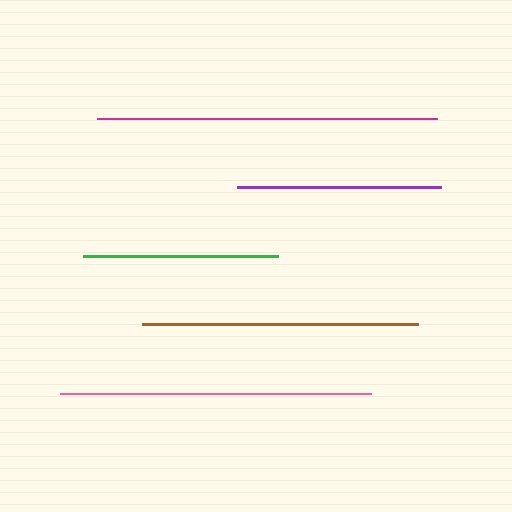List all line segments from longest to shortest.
From longest to shortest: magenta, pink, brown, purple, green.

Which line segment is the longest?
The magenta line is the longest at approximately 340 pixels.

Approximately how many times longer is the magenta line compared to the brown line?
The magenta line is approximately 1.2 times the length of the brown line.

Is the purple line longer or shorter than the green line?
The purple line is longer than the green line.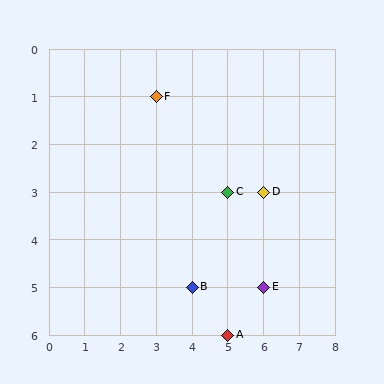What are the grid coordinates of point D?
Point D is at grid coordinates (6, 3).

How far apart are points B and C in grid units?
Points B and C are 1 column and 2 rows apart (about 2.2 grid units diagonally).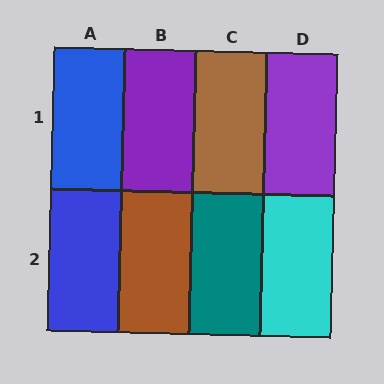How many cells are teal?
1 cell is teal.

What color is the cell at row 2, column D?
Cyan.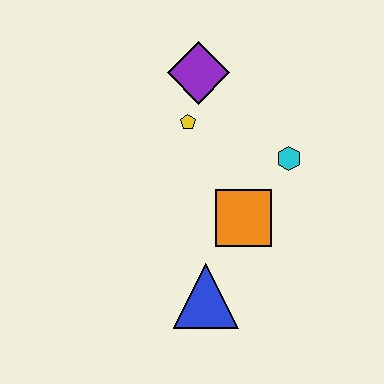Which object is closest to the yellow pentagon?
The purple diamond is closest to the yellow pentagon.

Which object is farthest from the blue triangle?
The purple diamond is farthest from the blue triangle.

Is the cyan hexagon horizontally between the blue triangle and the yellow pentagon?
No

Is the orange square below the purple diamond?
Yes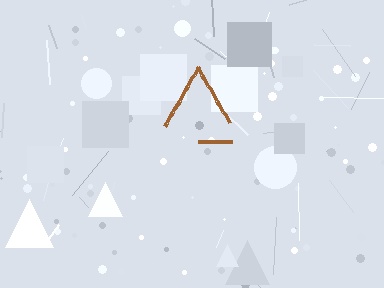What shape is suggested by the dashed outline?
The dashed outline suggests a triangle.